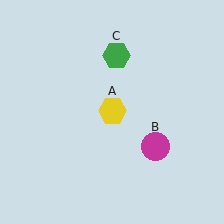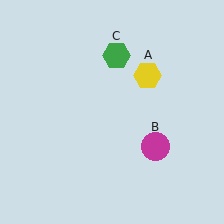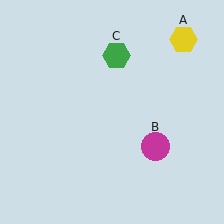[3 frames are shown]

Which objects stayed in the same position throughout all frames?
Magenta circle (object B) and green hexagon (object C) remained stationary.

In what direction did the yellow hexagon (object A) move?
The yellow hexagon (object A) moved up and to the right.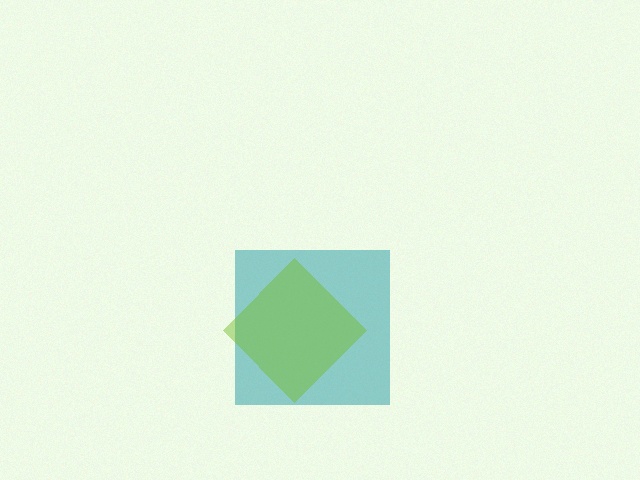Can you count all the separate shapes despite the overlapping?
Yes, there are 2 separate shapes.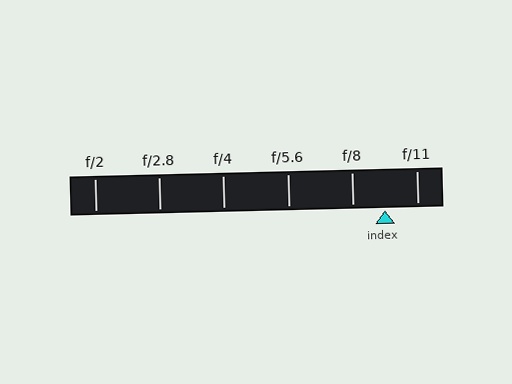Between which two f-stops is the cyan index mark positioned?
The index mark is between f/8 and f/11.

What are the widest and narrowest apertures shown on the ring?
The widest aperture shown is f/2 and the narrowest is f/11.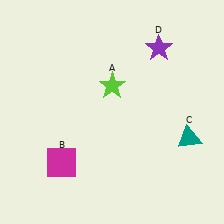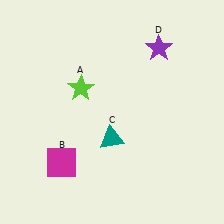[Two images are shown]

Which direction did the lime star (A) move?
The lime star (A) moved left.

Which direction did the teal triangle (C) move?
The teal triangle (C) moved left.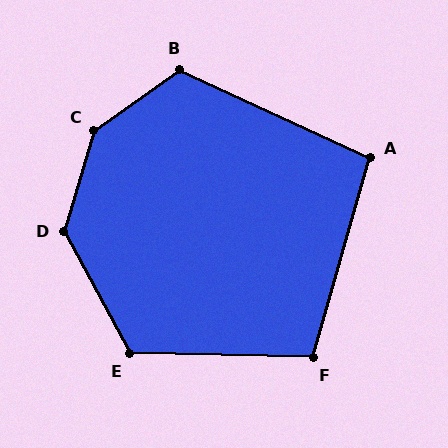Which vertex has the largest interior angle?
C, at approximately 142 degrees.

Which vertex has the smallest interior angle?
A, at approximately 99 degrees.